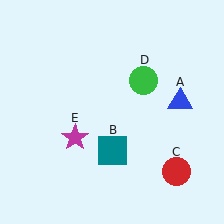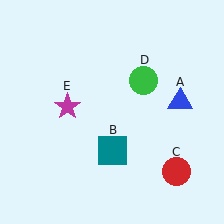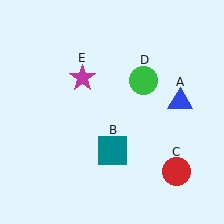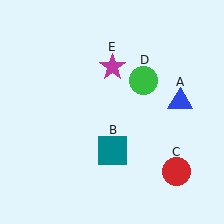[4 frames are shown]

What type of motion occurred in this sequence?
The magenta star (object E) rotated clockwise around the center of the scene.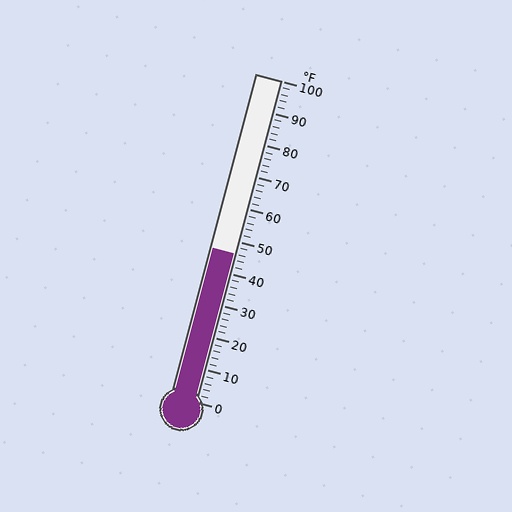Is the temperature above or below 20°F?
The temperature is above 20°F.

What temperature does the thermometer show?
The thermometer shows approximately 46°F.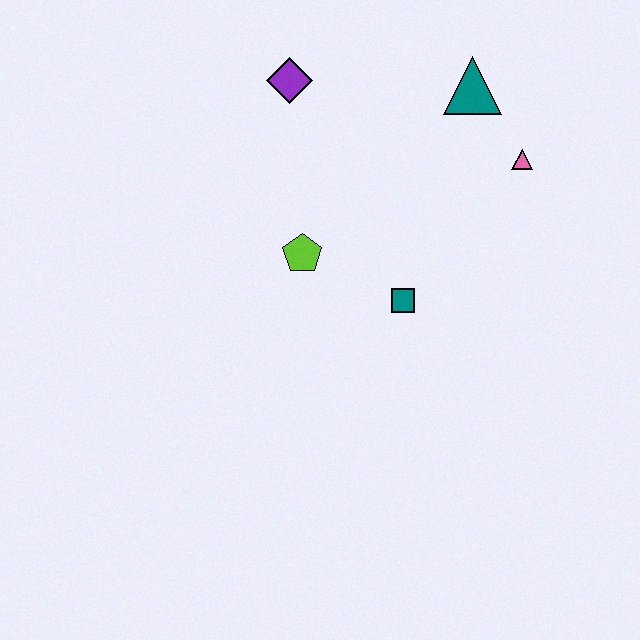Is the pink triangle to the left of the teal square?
No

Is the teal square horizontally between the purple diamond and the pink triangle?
Yes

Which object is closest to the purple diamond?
The lime pentagon is closest to the purple diamond.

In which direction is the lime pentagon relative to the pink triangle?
The lime pentagon is to the left of the pink triangle.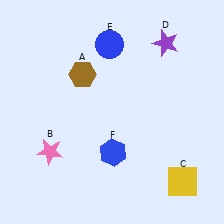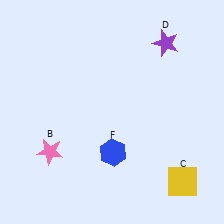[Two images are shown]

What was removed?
The brown hexagon (A), the blue circle (E) were removed in Image 2.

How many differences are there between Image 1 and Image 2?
There are 2 differences between the two images.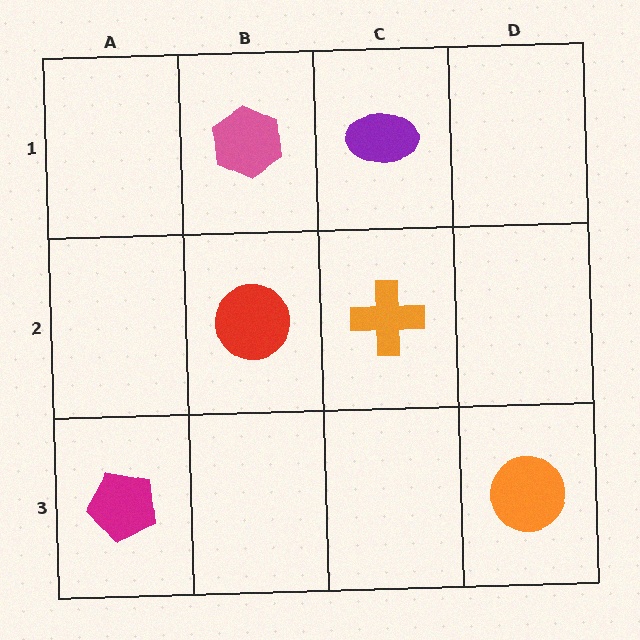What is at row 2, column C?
An orange cross.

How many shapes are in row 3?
2 shapes.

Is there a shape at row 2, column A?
No, that cell is empty.